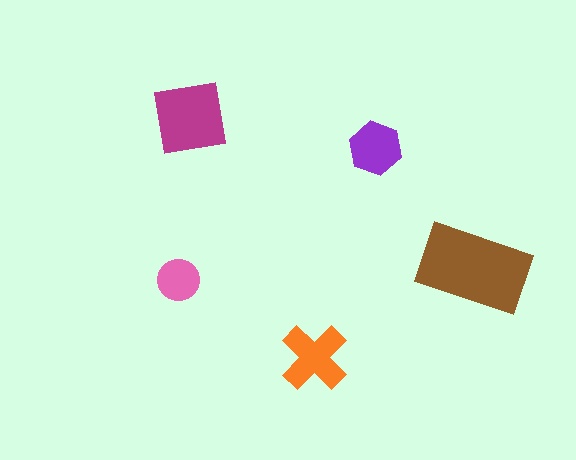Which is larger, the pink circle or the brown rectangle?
The brown rectangle.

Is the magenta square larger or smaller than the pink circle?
Larger.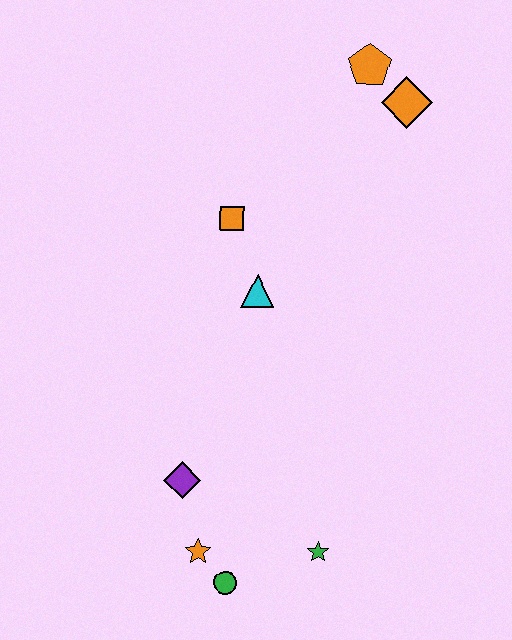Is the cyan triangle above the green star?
Yes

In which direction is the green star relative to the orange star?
The green star is to the right of the orange star.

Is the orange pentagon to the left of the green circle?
No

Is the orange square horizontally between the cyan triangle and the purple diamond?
Yes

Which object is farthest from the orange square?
The green circle is farthest from the orange square.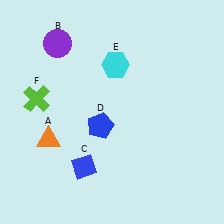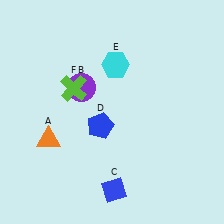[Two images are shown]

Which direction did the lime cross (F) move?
The lime cross (F) moved right.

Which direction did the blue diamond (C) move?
The blue diamond (C) moved right.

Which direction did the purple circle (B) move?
The purple circle (B) moved down.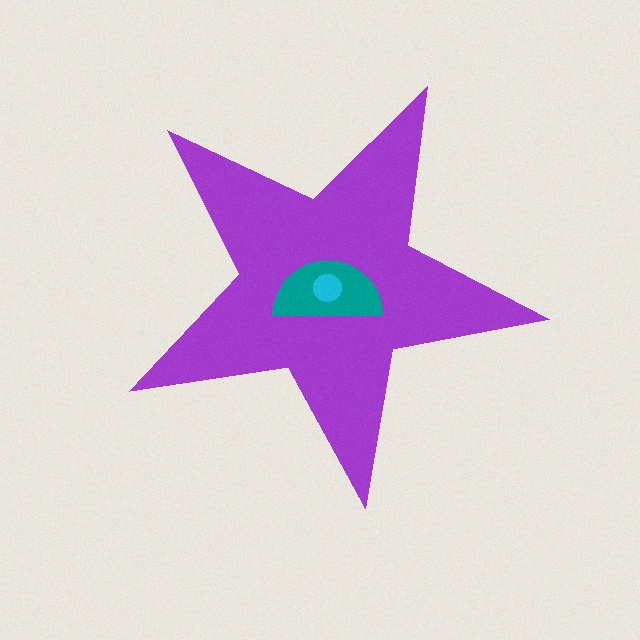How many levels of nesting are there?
3.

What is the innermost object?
The cyan circle.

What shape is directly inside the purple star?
The teal semicircle.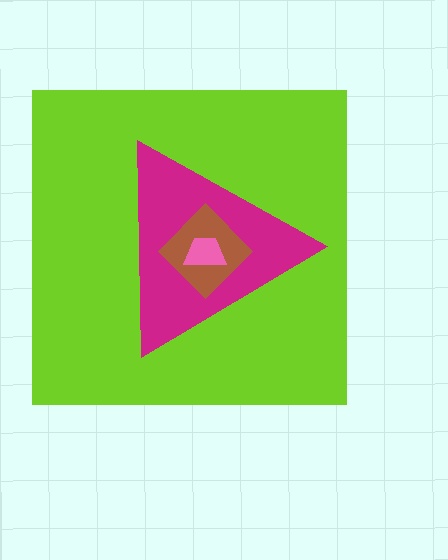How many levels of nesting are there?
4.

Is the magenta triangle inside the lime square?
Yes.